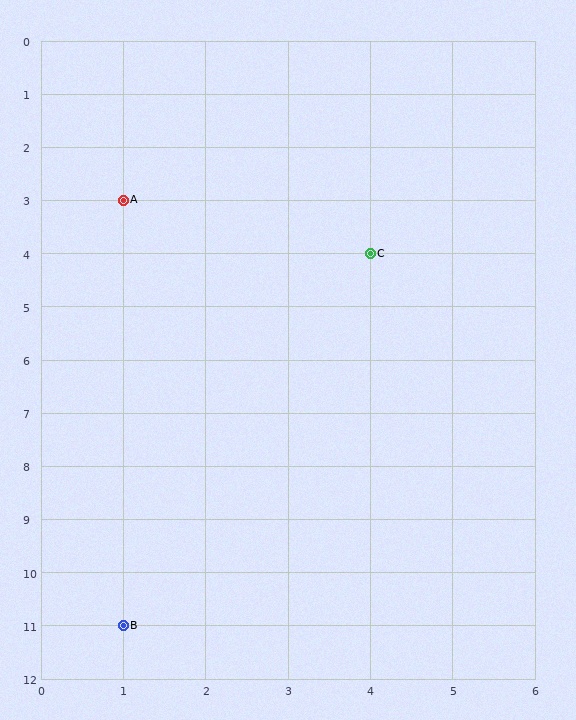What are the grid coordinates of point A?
Point A is at grid coordinates (1, 3).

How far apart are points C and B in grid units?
Points C and B are 3 columns and 7 rows apart (about 7.6 grid units diagonally).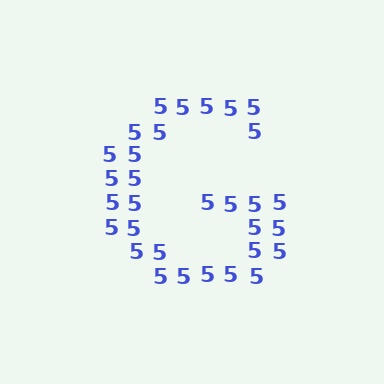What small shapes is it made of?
It is made of small digit 5's.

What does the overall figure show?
The overall figure shows the letter G.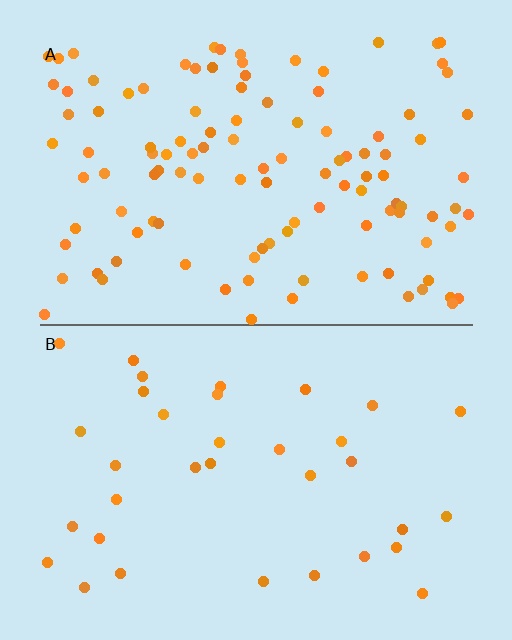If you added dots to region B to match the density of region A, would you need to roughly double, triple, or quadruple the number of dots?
Approximately triple.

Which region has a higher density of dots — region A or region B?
A (the top).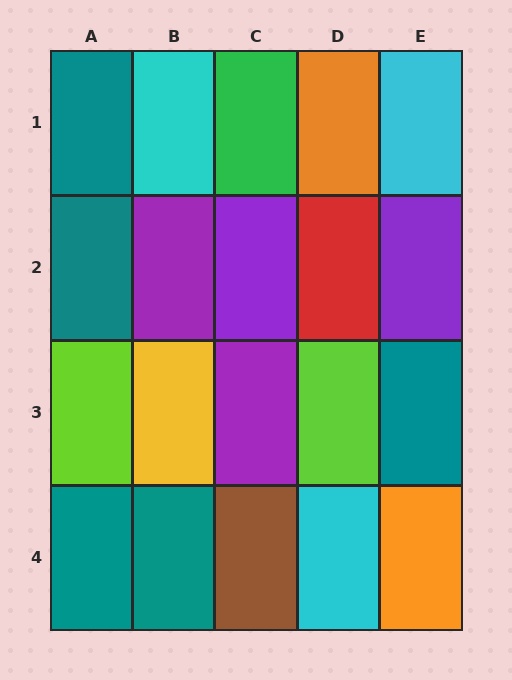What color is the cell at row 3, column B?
Yellow.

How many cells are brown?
1 cell is brown.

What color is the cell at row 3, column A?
Lime.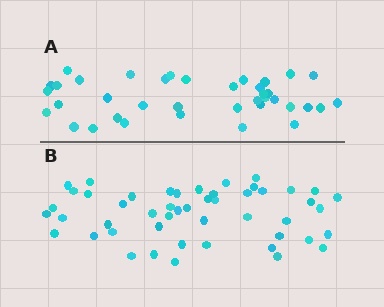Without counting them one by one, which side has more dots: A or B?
Region B (the bottom region) has more dots.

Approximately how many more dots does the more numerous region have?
Region B has roughly 12 or so more dots than region A.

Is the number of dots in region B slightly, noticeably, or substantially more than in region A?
Region B has noticeably more, but not dramatically so. The ratio is roughly 1.3 to 1.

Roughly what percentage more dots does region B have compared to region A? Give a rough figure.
About 30% more.